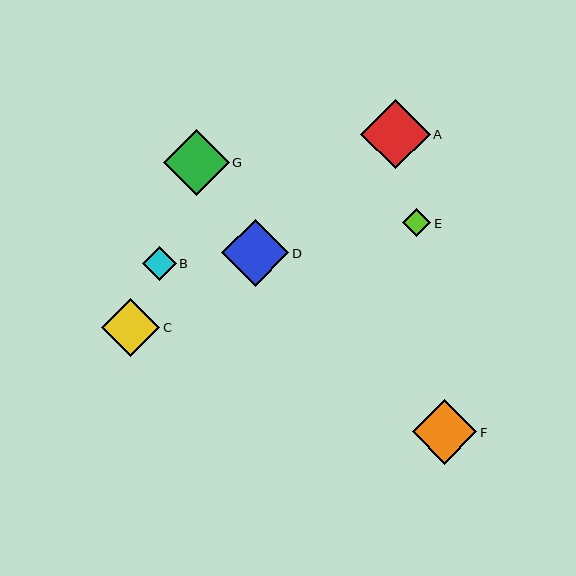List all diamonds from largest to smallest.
From largest to smallest: A, D, G, F, C, B, E.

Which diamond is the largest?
Diamond A is the largest with a size of approximately 70 pixels.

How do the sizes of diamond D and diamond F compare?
Diamond D and diamond F are approximately the same size.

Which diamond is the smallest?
Diamond E is the smallest with a size of approximately 28 pixels.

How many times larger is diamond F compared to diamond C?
Diamond F is approximately 1.1 times the size of diamond C.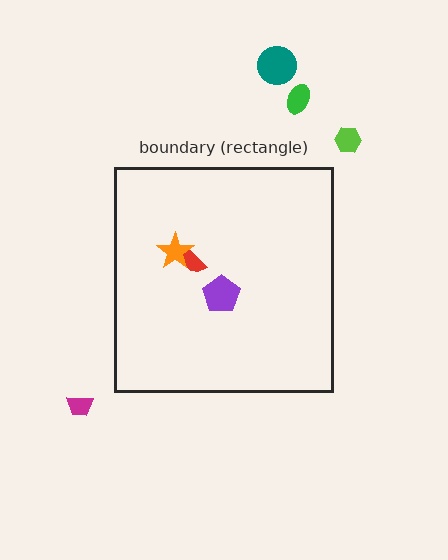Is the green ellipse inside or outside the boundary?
Outside.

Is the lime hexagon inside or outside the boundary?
Outside.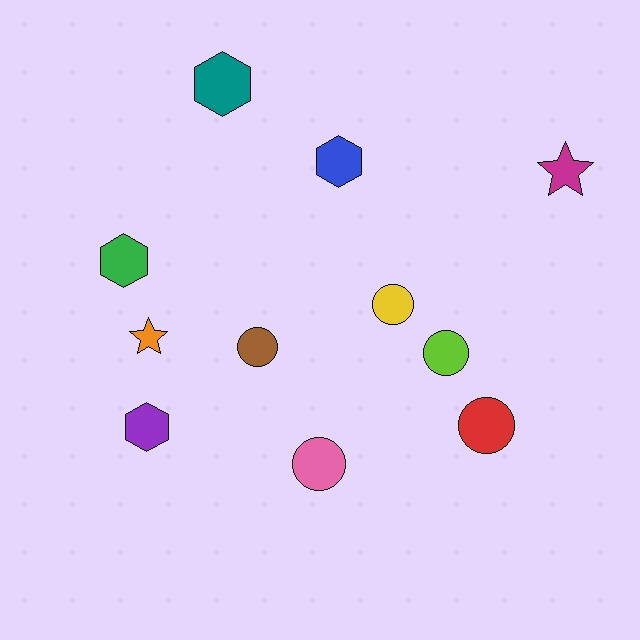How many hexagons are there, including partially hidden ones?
There are 4 hexagons.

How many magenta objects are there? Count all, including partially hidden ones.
There is 1 magenta object.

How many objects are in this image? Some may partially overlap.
There are 11 objects.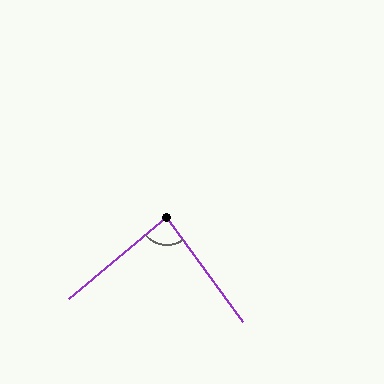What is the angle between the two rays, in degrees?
Approximately 86 degrees.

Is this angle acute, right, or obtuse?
It is approximately a right angle.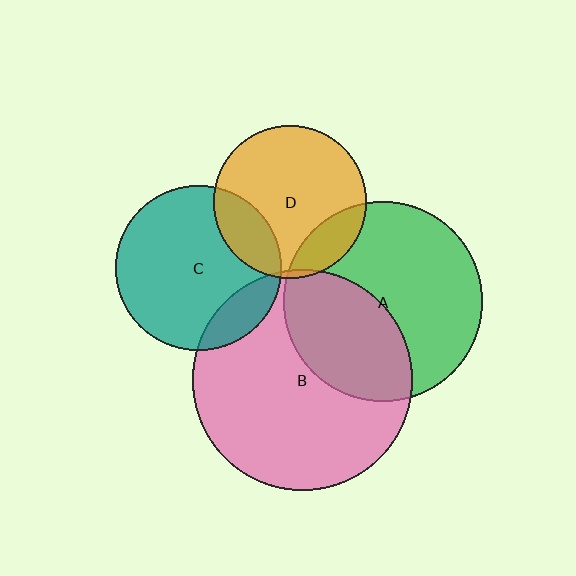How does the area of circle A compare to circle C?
Approximately 1.4 times.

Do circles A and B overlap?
Yes.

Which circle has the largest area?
Circle B (pink).